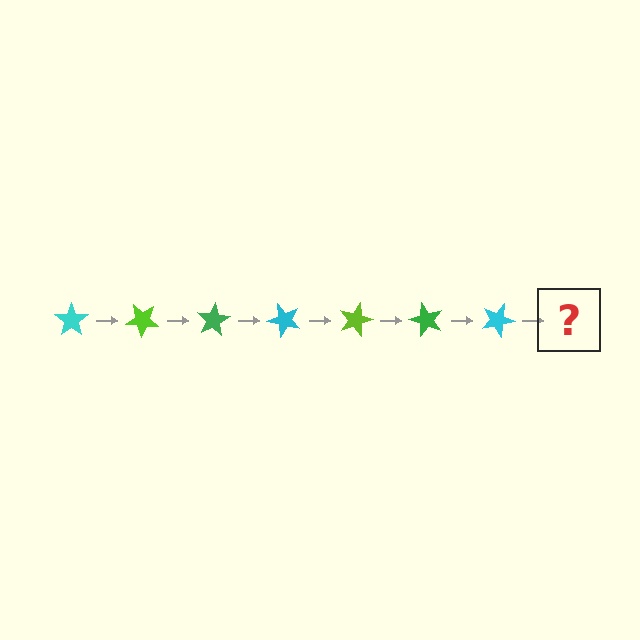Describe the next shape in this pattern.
It should be a lime star, rotated 280 degrees from the start.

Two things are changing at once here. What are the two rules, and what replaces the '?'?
The two rules are that it rotates 40 degrees each step and the color cycles through cyan, lime, and green. The '?' should be a lime star, rotated 280 degrees from the start.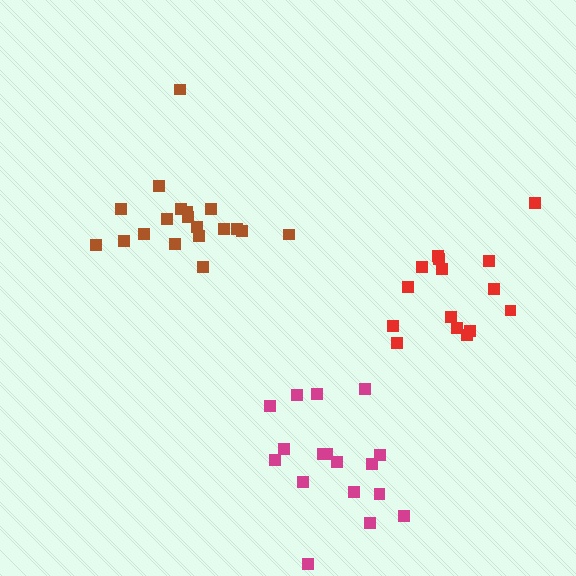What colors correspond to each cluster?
The clusters are colored: magenta, brown, red.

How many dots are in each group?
Group 1: 17 dots, Group 2: 19 dots, Group 3: 15 dots (51 total).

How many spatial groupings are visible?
There are 3 spatial groupings.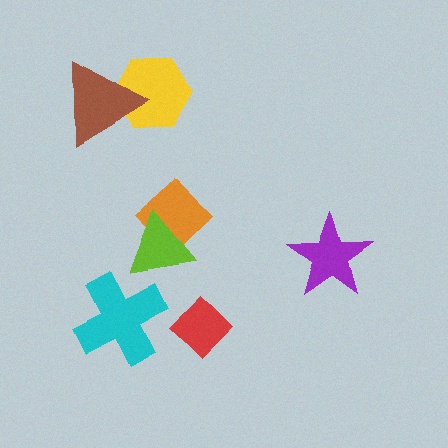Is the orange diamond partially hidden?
Yes, it is partially covered by another shape.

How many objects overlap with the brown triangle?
1 object overlaps with the brown triangle.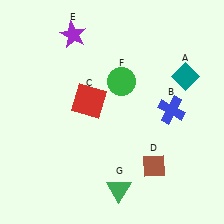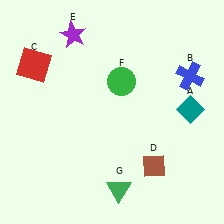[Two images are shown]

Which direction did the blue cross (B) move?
The blue cross (B) moved up.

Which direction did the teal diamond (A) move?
The teal diamond (A) moved down.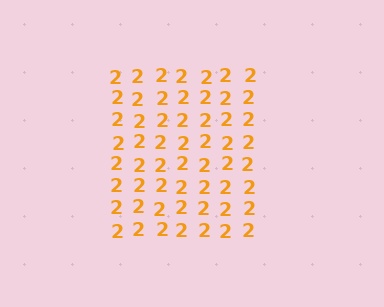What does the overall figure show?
The overall figure shows a square.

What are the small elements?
The small elements are digit 2's.